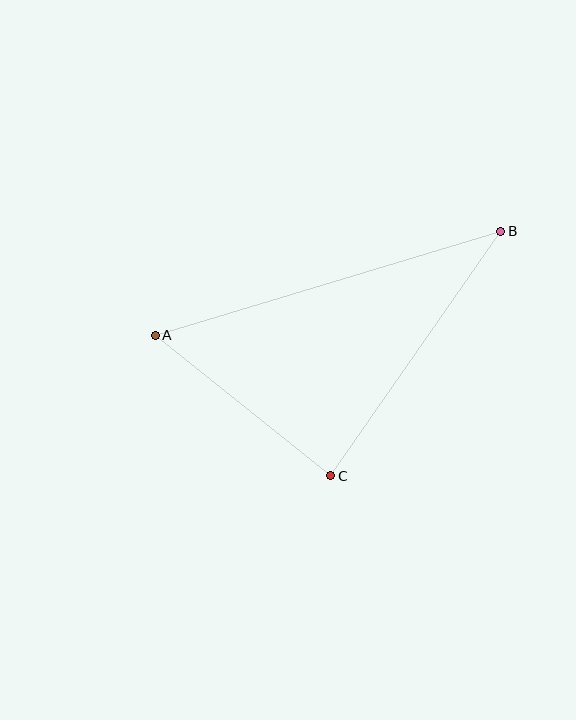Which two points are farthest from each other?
Points A and B are farthest from each other.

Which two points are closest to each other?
Points A and C are closest to each other.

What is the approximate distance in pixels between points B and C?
The distance between B and C is approximately 298 pixels.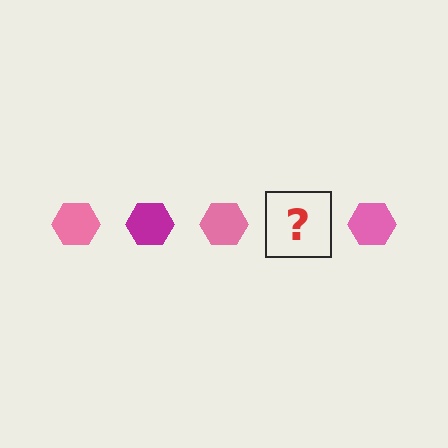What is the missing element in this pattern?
The missing element is a magenta hexagon.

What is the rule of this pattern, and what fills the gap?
The rule is that the pattern cycles through pink, magenta hexagons. The gap should be filled with a magenta hexagon.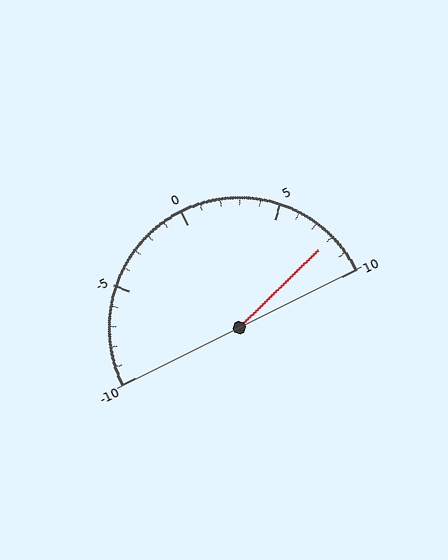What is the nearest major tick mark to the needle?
The nearest major tick mark is 10.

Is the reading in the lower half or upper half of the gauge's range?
The reading is in the upper half of the range (-10 to 10).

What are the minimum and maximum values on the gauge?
The gauge ranges from -10 to 10.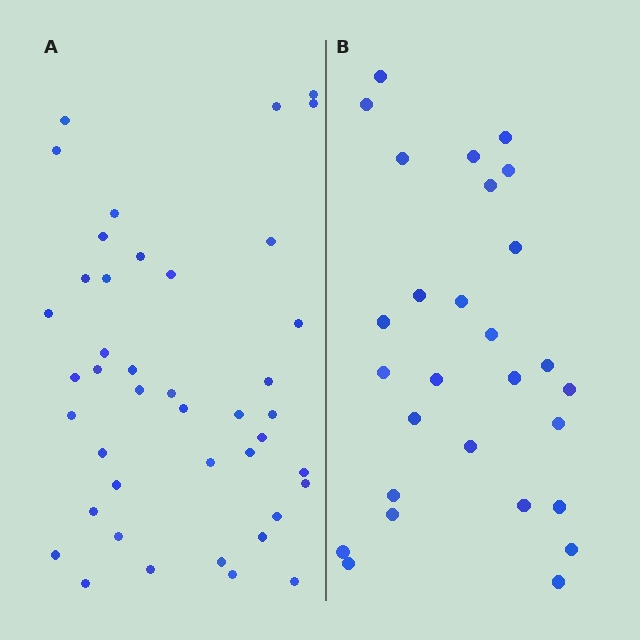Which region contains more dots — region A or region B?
Region A (the left region) has more dots.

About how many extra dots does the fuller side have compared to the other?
Region A has approximately 15 more dots than region B.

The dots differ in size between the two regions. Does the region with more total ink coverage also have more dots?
No. Region B has more total ink coverage because its dots are larger, but region A actually contains more individual dots. Total area can be misleading — the number of items is what matters here.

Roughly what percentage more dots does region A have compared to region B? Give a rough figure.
About 50% more.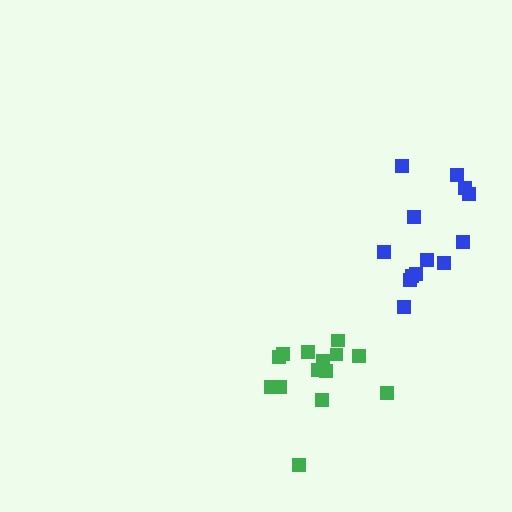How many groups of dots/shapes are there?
There are 2 groups.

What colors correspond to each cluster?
The clusters are colored: green, blue.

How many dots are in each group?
Group 1: 14 dots, Group 2: 13 dots (27 total).